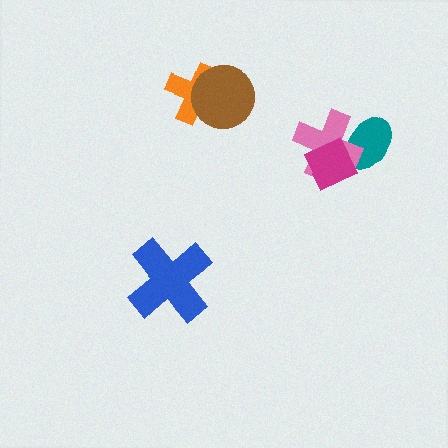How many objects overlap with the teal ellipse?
2 objects overlap with the teal ellipse.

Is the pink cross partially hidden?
Yes, it is partially covered by another shape.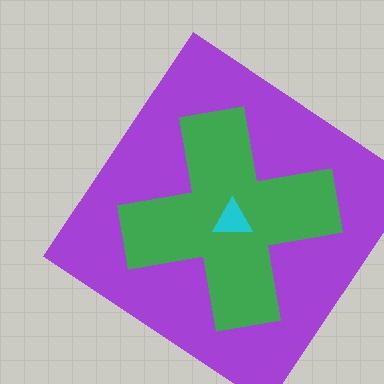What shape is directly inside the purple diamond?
The green cross.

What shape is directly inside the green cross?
The cyan triangle.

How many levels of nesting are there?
3.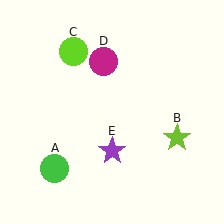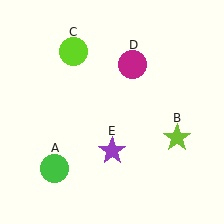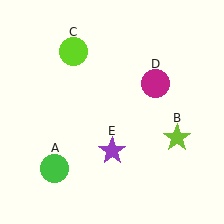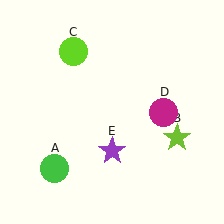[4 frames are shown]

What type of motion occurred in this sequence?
The magenta circle (object D) rotated clockwise around the center of the scene.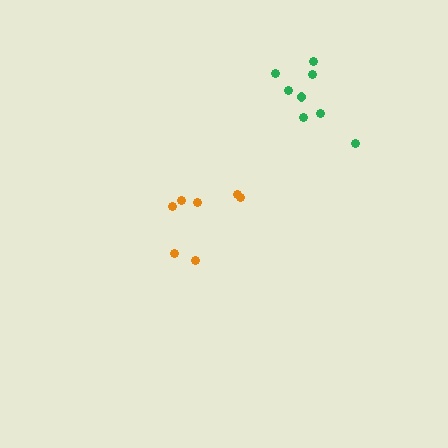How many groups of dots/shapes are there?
There are 2 groups.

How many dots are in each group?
Group 1: 8 dots, Group 2: 7 dots (15 total).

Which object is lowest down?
The orange cluster is bottommost.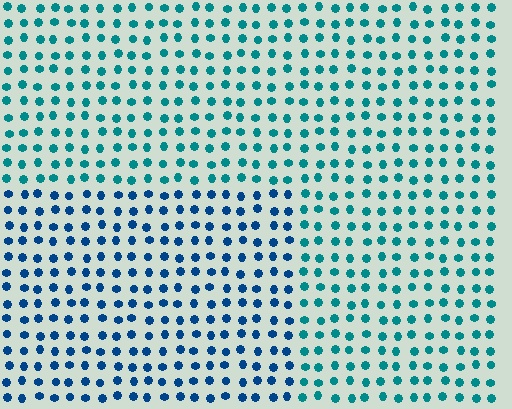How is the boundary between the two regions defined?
The boundary is defined purely by a slight shift in hue (about 32 degrees). Spacing, size, and orientation are identical on both sides.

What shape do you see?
I see a rectangle.